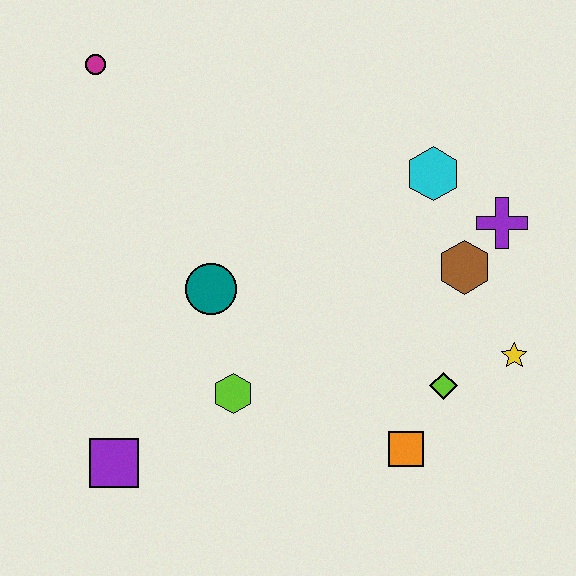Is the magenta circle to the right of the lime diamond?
No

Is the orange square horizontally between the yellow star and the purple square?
Yes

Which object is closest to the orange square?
The lime diamond is closest to the orange square.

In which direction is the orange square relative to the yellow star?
The orange square is to the left of the yellow star.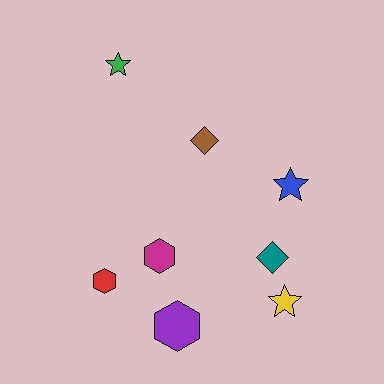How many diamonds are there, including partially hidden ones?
There are 2 diamonds.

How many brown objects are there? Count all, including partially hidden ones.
There is 1 brown object.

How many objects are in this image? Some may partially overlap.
There are 8 objects.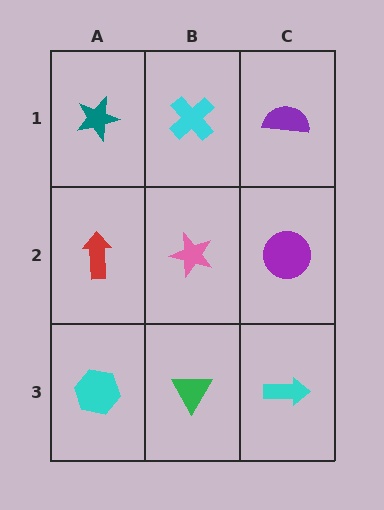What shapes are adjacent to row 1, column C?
A purple circle (row 2, column C), a cyan cross (row 1, column B).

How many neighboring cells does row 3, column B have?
3.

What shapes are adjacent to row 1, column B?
A pink star (row 2, column B), a teal star (row 1, column A), a purple semicircle (row 1, column C).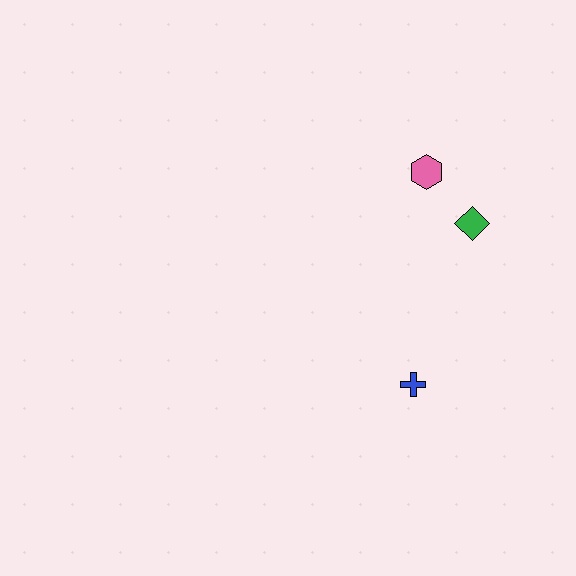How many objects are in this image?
There are 3 objects.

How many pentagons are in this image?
There are no pentagons.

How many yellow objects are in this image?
There are no yellow objects.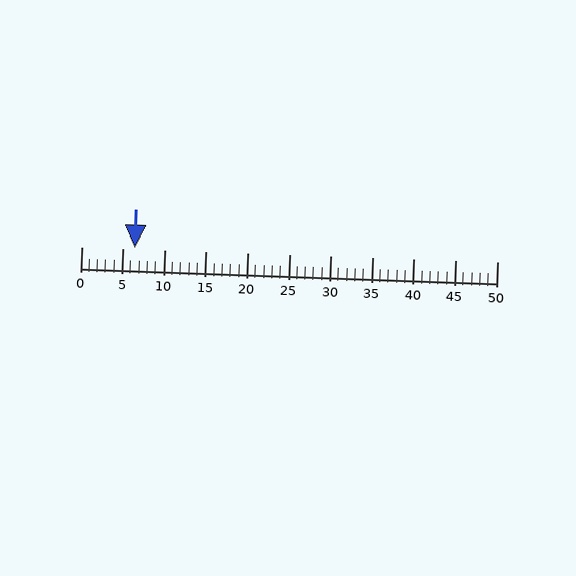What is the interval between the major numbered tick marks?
The major tick marks are spaced 5 units apart.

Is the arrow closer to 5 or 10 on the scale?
The arrow is closer to 5.